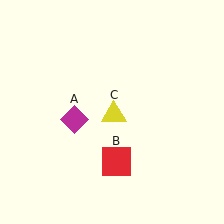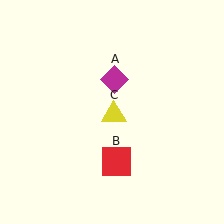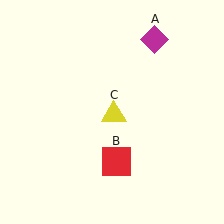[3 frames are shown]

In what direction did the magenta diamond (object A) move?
The magenta diamond (object A) moved up and to the right.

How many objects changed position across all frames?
1 object changed position: magenta diamond (object A).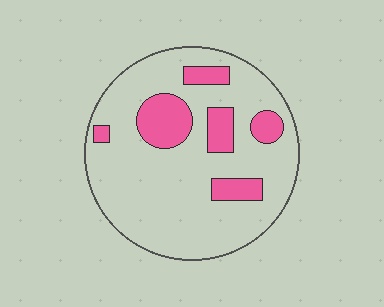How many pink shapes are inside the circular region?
6.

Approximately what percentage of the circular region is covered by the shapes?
Approximately 20%.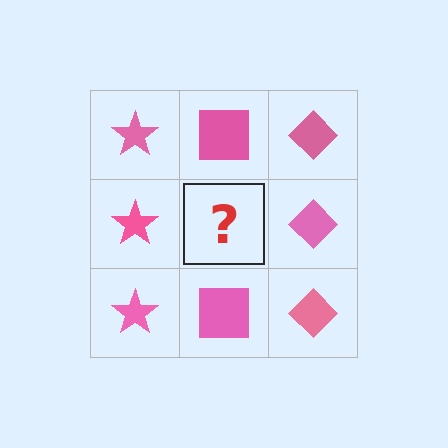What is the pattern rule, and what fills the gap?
The rule is that each column has a consistent shape. The gap should be filled with a pink square.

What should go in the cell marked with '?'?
The missing cell should contain a pink square.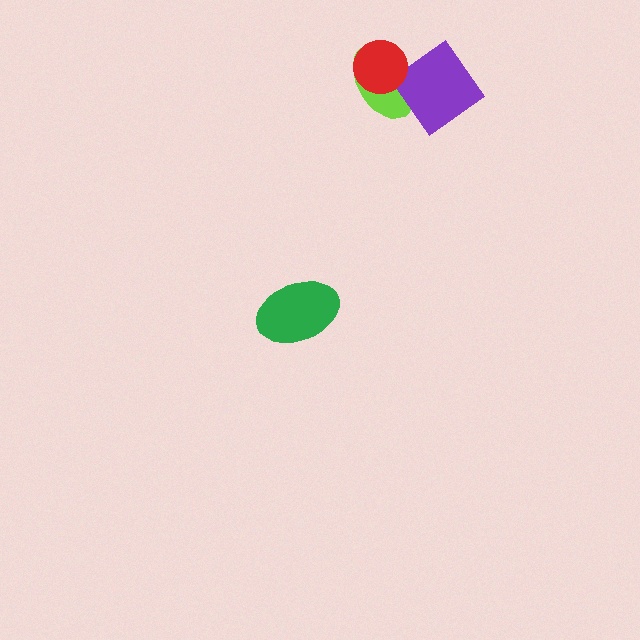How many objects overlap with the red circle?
2 objects overlap with the red circle.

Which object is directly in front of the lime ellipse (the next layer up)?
The purple diamond is directly in front of the lime ellipse.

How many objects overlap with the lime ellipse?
2 objects overlap with the lime ellipse.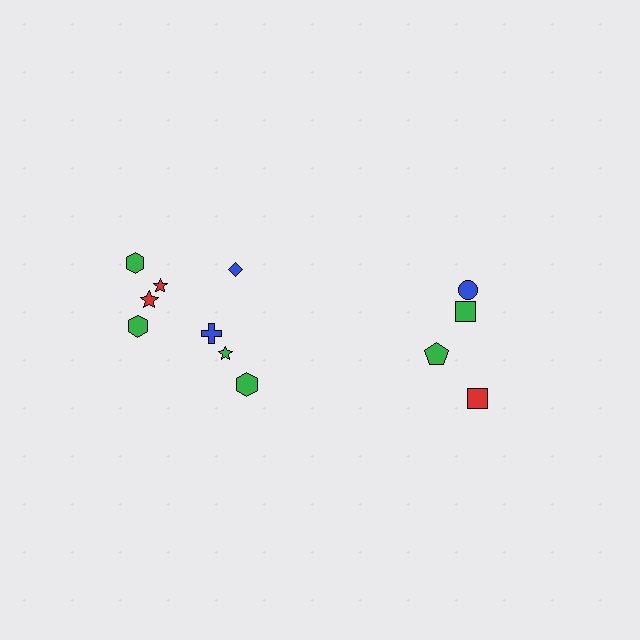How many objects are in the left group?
There are 8 objects.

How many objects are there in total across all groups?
There are 12 objects.